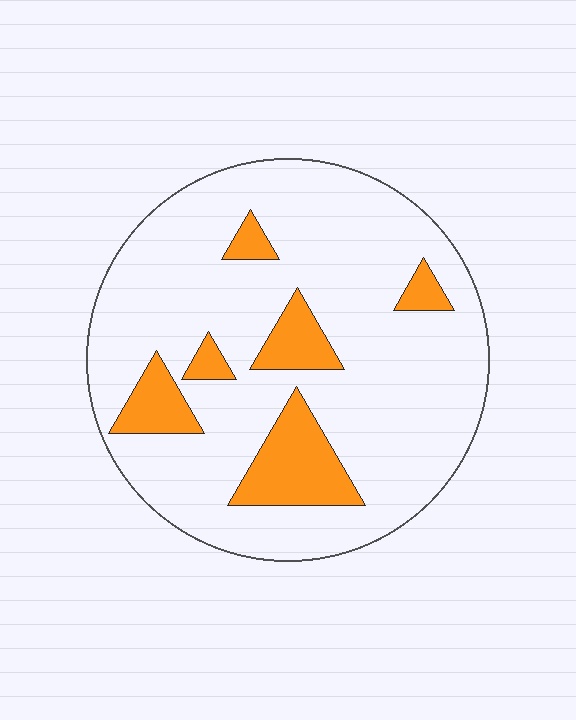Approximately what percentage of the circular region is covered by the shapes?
Approximately 15%.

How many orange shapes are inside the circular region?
6.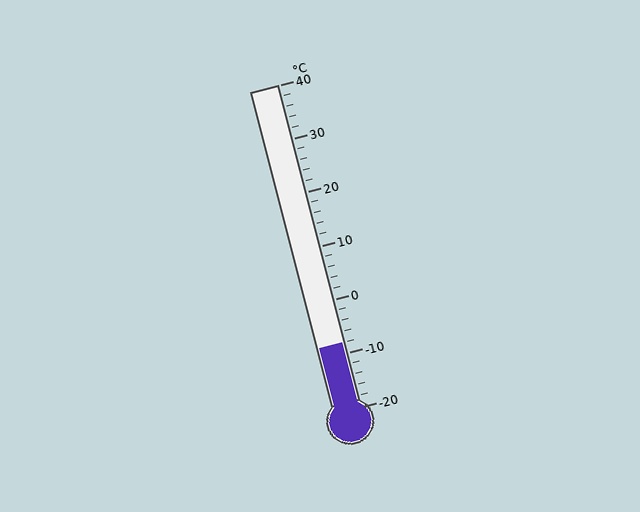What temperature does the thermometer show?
The thermometer shows approximately -8°C.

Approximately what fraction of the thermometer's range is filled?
The thermometer is filled to approximately 20% of its range.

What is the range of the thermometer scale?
The thermometer scale ranges from -20°C to 40°C.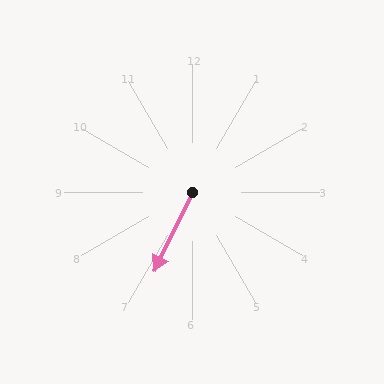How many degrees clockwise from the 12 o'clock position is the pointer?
Approximately 206 degrees.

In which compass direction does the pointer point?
Southwest.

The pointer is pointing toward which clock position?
Roughly 7 o'clock.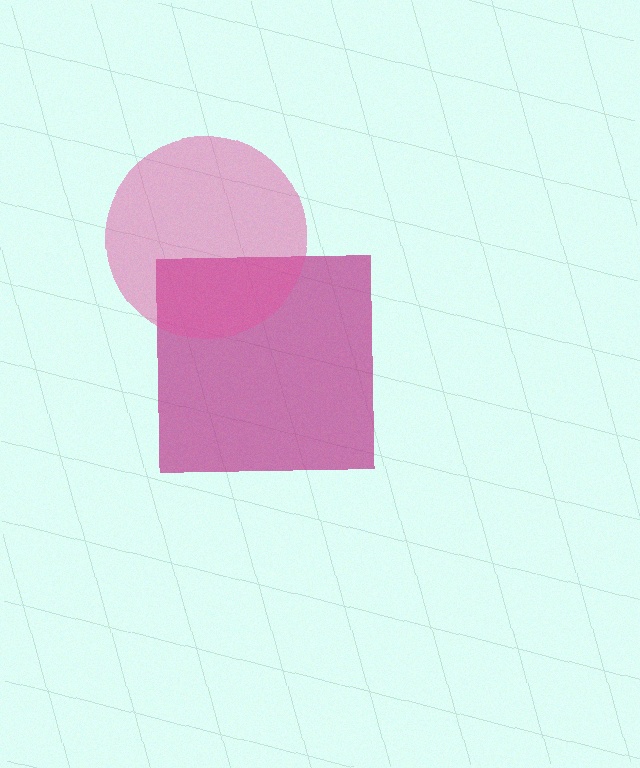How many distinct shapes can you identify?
There are 2 distinct shapes: a magenta square, a pink circle.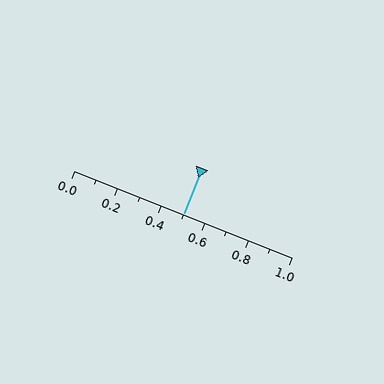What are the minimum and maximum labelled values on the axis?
The axis runs from 0.0 to 1.0.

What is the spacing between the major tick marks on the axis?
The major ticks are spaced 0.2 apart.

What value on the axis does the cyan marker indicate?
The marker indicates approximately 0.5.